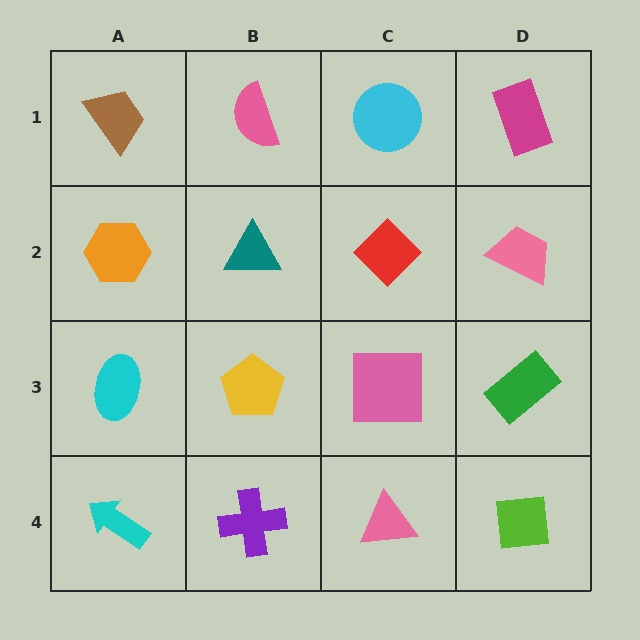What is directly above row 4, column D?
A green rectangle.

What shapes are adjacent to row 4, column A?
A cyan ellipse (row 3, column A), a purple cross (row 4, column B).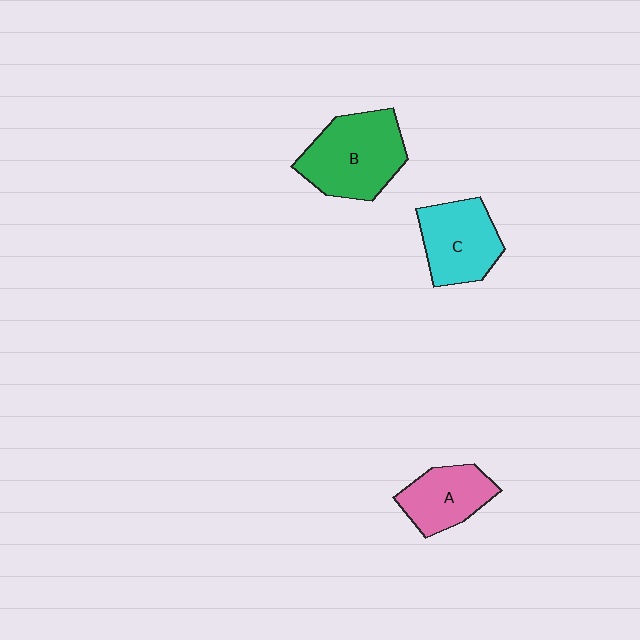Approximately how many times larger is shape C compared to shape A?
Approximately 1.2 times.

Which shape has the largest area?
Shape B (green).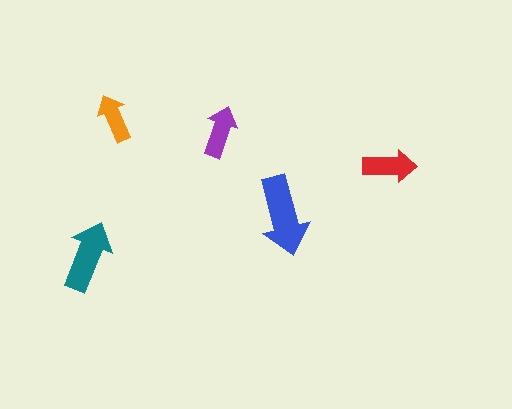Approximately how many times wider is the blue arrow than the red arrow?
About 1.5 times wider.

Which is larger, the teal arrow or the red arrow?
The teal one.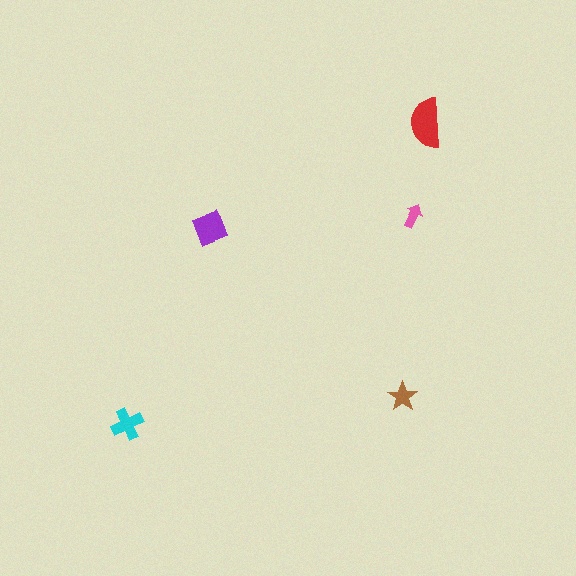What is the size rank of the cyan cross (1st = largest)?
3rd.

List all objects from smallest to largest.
The pink arrow, the brown star, the cyan cross, the purple diamond, the red semicircle.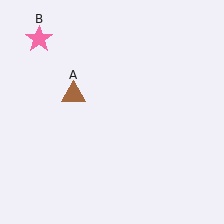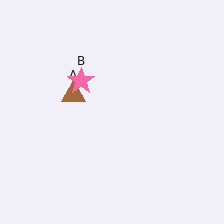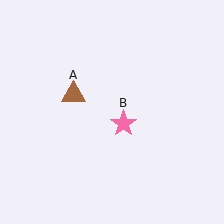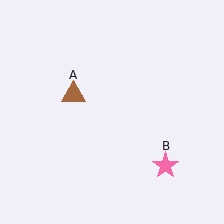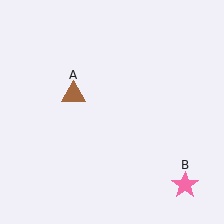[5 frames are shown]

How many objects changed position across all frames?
1 object changed position: pink star (object B).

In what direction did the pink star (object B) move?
The pink star (object B) moved down and to the right.